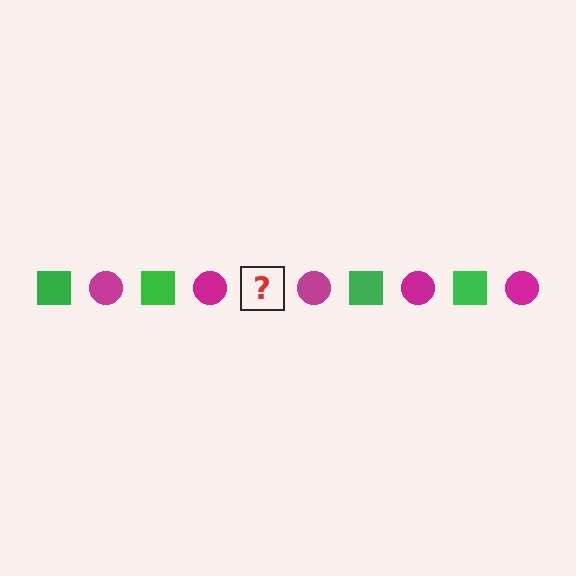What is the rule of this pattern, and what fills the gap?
The rule is that the pattern alternates between green square and magenta circle. The gap should be filled with a green square.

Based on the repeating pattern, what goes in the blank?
The blank should be a green square.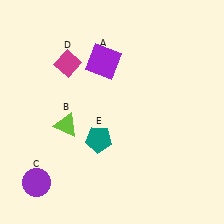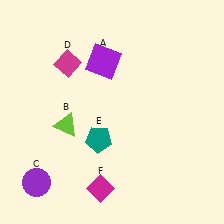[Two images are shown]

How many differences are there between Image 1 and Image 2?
There is 1 difference between the two images.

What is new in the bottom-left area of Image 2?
A magenta diamond (F) was added in the bottom-left area of Image 2.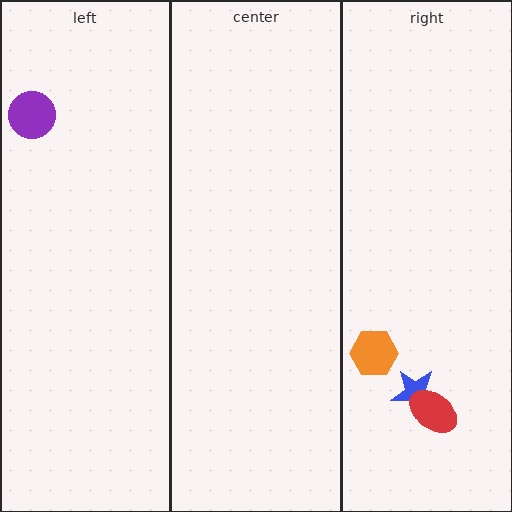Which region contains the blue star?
The right region.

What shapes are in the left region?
The purple circle.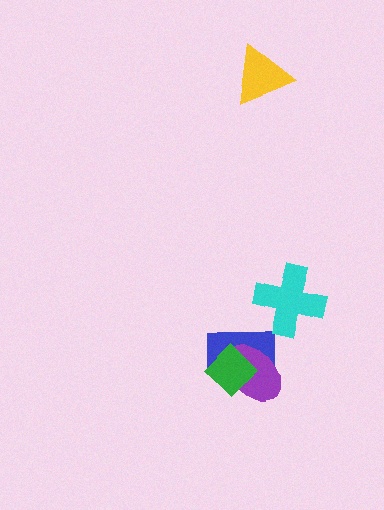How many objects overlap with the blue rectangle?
2 objects overlap with the blue rectangle.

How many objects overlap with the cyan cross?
0 objects overlap with the cyan cross.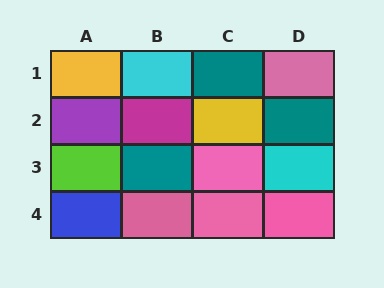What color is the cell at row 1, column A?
Yellow.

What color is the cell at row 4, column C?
Pink.